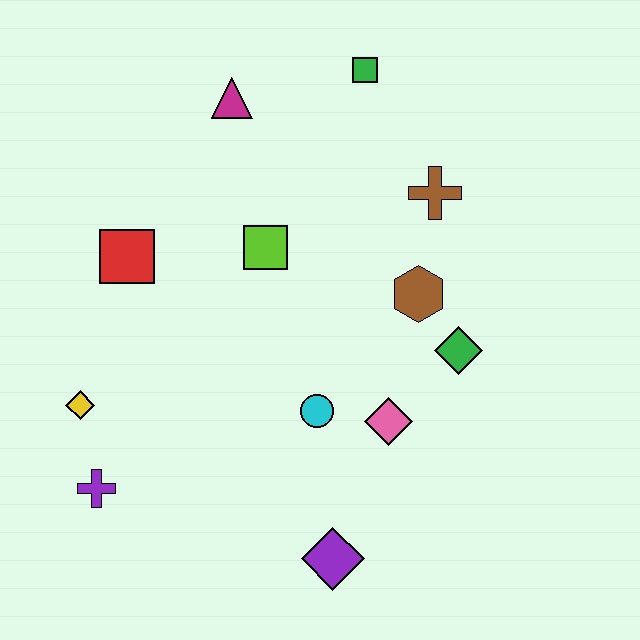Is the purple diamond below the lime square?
Yes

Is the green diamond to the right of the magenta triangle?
Yes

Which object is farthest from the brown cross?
The purple cross is farthest from the brown cross.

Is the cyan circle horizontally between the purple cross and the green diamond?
Yes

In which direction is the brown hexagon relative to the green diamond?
The brown hexagon is above the green diamond.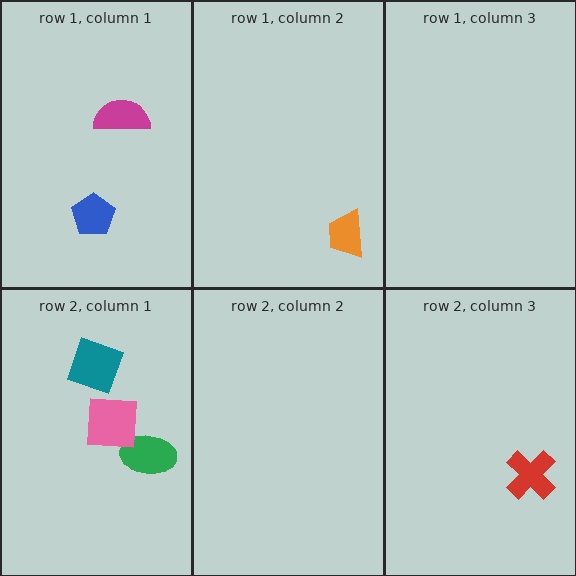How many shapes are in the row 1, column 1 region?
2.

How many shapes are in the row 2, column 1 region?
3.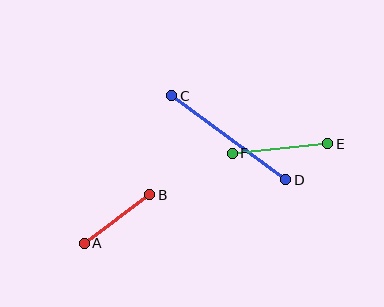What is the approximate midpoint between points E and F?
The midpoint is at approximately (280, 149) pixels.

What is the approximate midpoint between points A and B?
The midpoint is at approximately (117, 219) pixels.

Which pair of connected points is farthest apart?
Points C and D are farthest apart.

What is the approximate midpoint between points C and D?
The midpoint is at approximately (229, 138) pixels.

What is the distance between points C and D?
The distance is approximately 142 pixels.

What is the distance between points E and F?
The distance is approximately 96 pixels.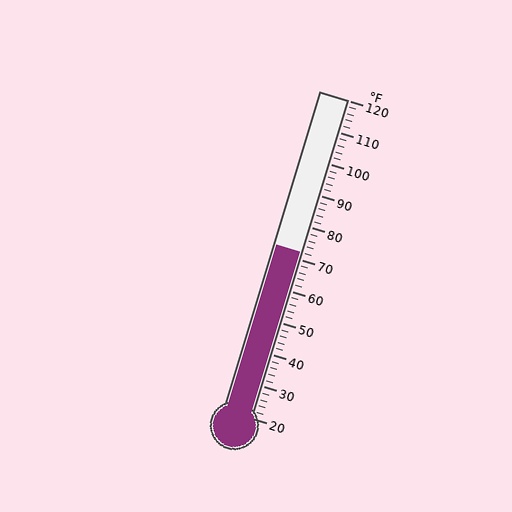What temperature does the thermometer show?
The thermometer shows approximately 72°F.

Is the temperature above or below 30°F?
The temperature is above 30°F.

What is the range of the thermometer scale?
The thermometer scale ranges from 20°F to 120°F.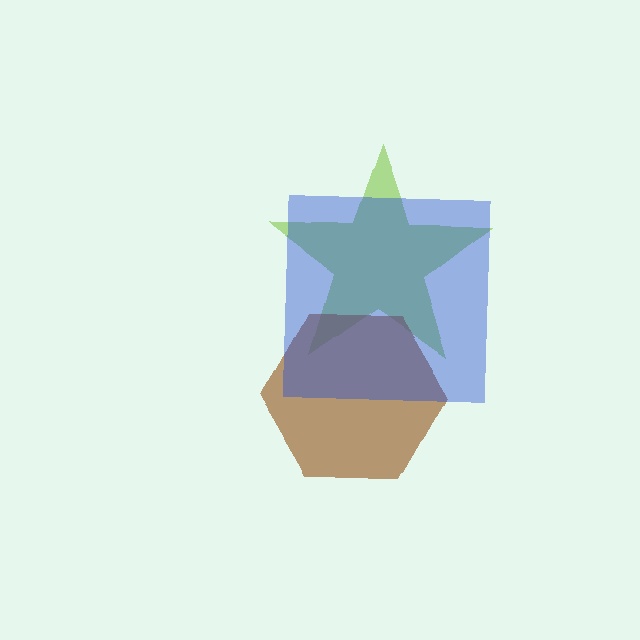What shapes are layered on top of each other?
The layered shapes are: a lime star, a brown hexagon, a blue square.